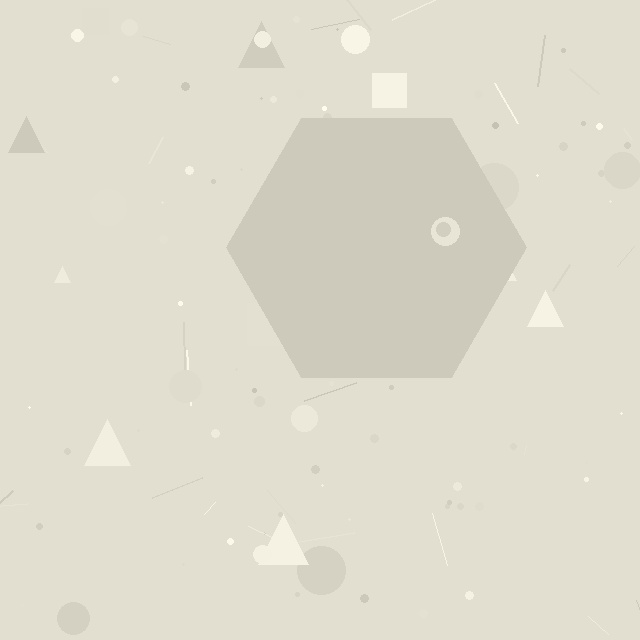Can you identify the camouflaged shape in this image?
The camouflaged shape is a hexagon.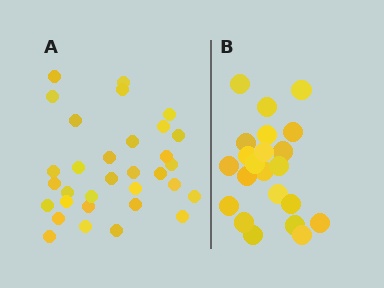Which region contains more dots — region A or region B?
Region A (the left region) has more dots.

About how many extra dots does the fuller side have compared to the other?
Region A has roughly 10 or so more dots than region B.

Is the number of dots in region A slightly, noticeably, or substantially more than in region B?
Region A has substantially more. The ratio is roughly 1.5 to 1.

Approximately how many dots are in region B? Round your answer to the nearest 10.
About 20 dots. (The exact count is 22, which rounds to 20.)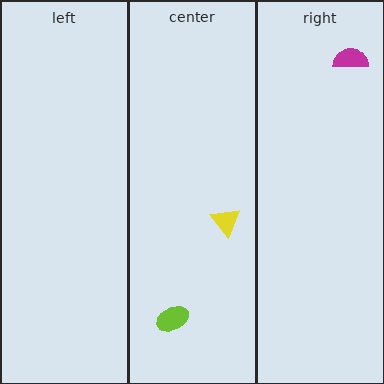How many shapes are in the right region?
1.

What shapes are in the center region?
The yellow triangle, the lime ellipse.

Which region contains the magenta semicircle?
The right region.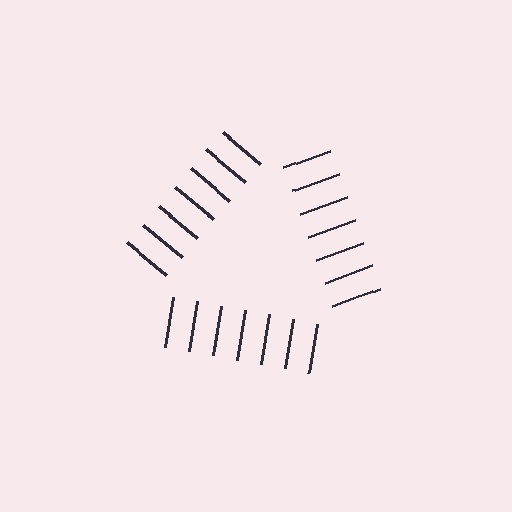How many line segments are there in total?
21 — 7 along each of the 3 edges.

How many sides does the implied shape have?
3 sides — the line-ends trace a triangle.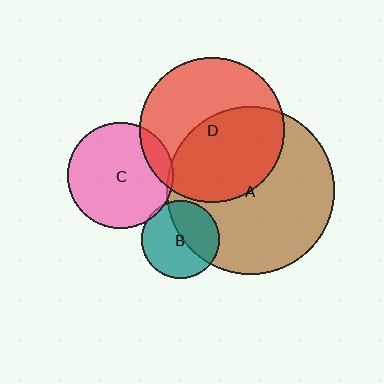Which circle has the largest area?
Circle A (brown).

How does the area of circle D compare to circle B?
Approximately 3.4 times.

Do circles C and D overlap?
Yes.